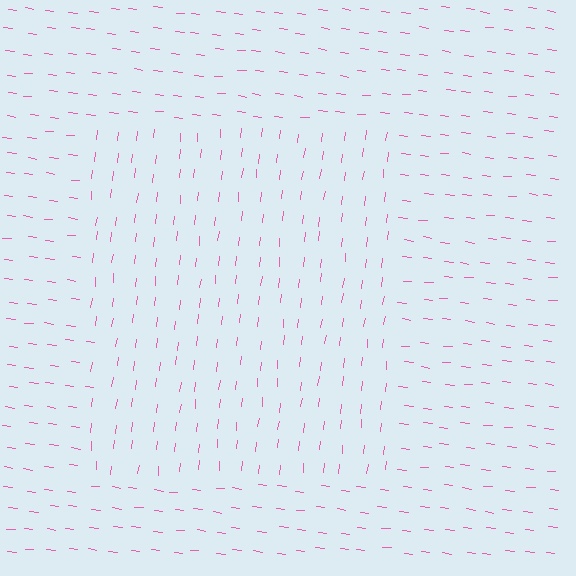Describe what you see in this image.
The image is filled with small pink line segments. A rectangle region in the image has lines oriented differently from the surrounding lines, creating a visible texture boundary.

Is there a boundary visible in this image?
Yes, there is a texture boundary formed by a change in line orientation.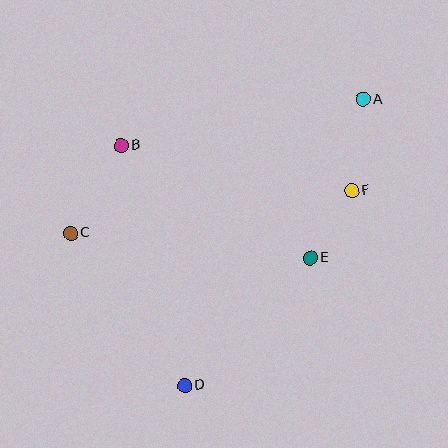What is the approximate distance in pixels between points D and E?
The distance between D and E is approximately 179 pixels.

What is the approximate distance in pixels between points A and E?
The distance between A and E is approximately 167 pixels.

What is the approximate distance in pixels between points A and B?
The distance between A and B is approximately 246 pixels.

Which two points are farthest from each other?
Points A and D are farthest from each other.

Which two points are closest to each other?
Points E and F are closest to each other.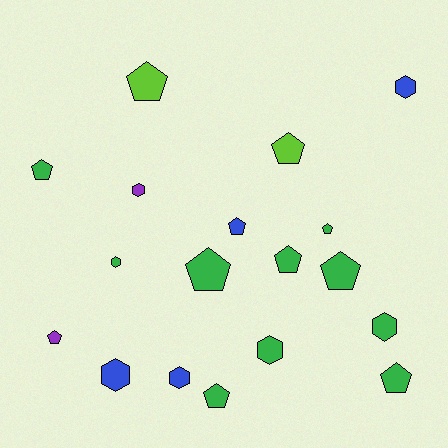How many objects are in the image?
There are 18 objects.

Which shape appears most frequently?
Pentagon, with 11 objects.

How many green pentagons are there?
There are 7 green pentagons.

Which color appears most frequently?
Green, with 10 objects.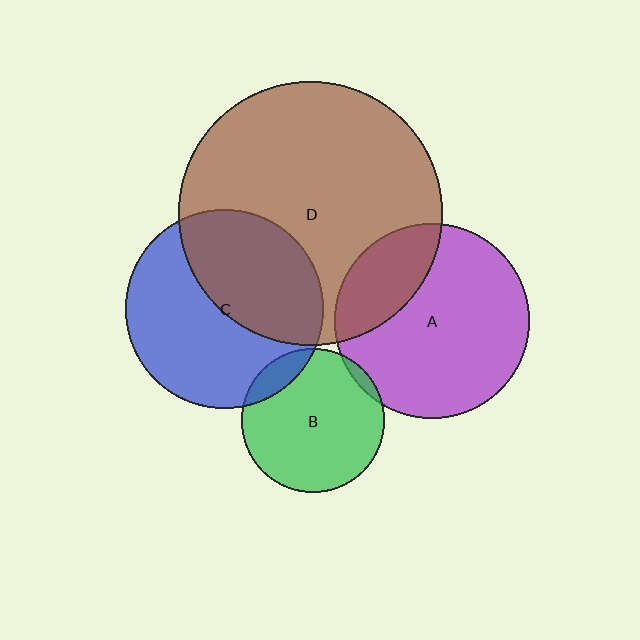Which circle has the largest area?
Circle D (brown).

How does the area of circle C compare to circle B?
Approximately 1.9 times.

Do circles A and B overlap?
Yes.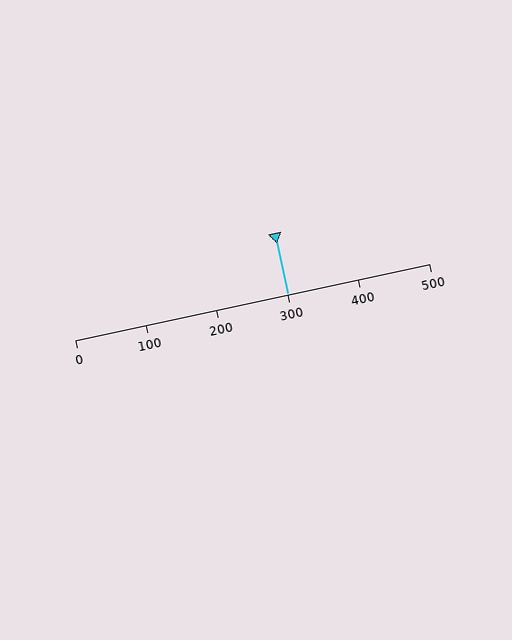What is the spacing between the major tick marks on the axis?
The major ticks are spaced 100 apart.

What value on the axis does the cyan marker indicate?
The marker indicates approximately 300.